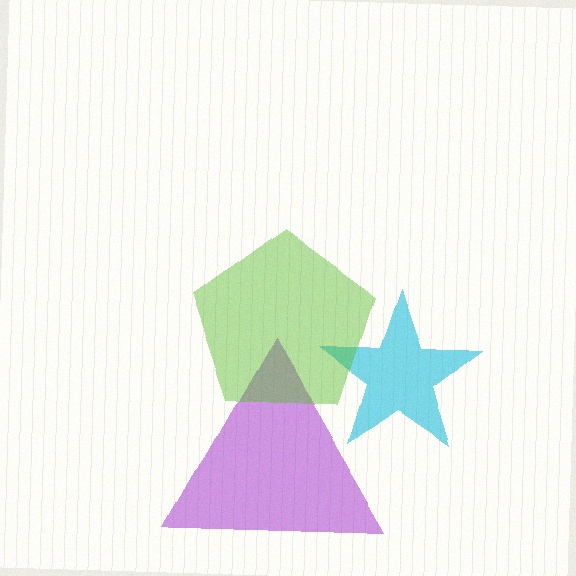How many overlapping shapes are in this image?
There are 3 overlapping shapes in the image.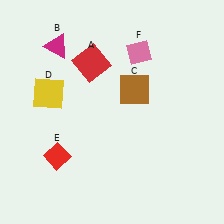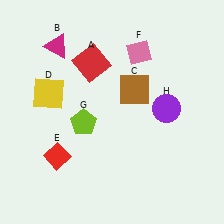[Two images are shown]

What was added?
A lime pentagon (G), a purple circle (H) were added in Image 2.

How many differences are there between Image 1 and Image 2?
There are 2 differences between the two images.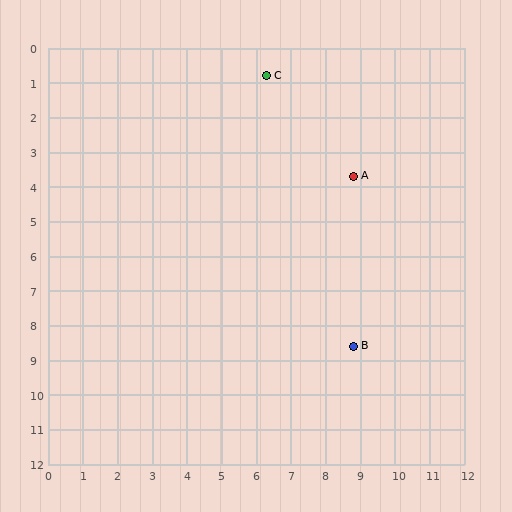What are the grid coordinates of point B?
Point B is at approximately (8.8, 8.6).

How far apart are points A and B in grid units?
Points A and B are about 4.9 grid units apart.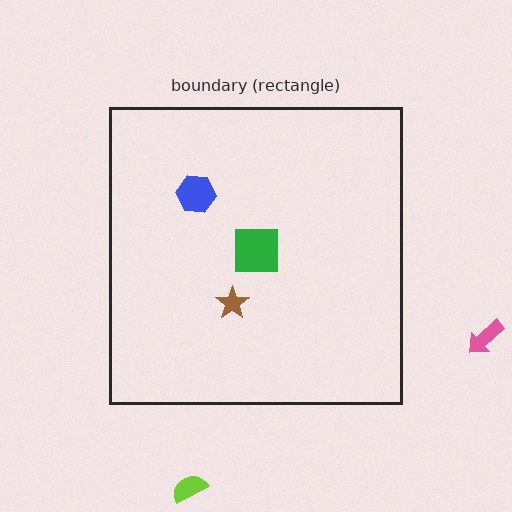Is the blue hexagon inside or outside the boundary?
Inside.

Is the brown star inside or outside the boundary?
Inside.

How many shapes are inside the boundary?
3 inside, 2 outside.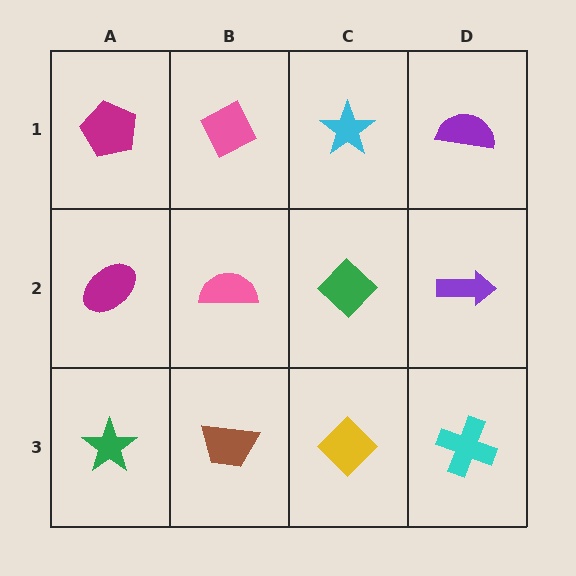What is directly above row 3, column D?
A purple arrow.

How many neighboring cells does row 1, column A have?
2.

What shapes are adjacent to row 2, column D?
A purple semicircle (row 1, column D), a cyan cross (row 3, column D), a green diamond (row 2, column C).